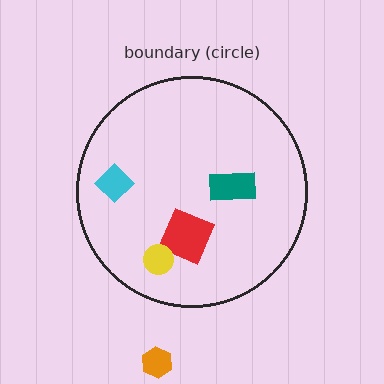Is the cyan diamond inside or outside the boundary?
Inside.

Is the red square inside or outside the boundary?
Inside.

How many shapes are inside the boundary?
4 inside, 1 outside.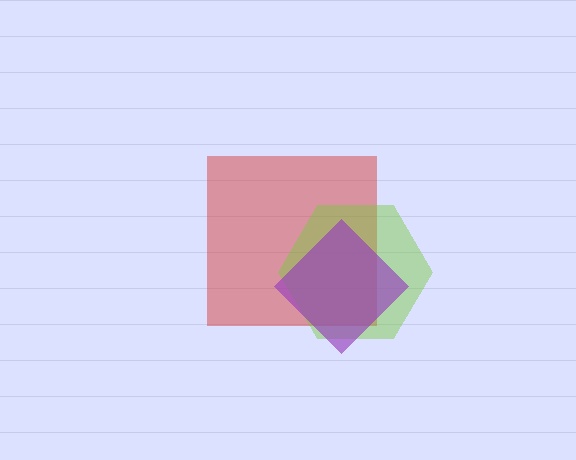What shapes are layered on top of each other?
The layered shapes are: a red square, a lime hexagon, a purple diamond.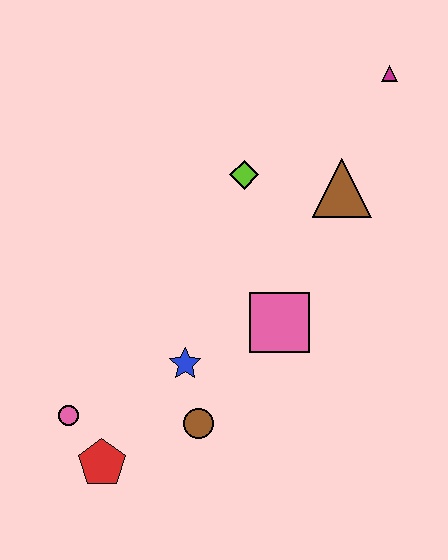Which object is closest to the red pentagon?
The pink circle is closest to the red pentagon.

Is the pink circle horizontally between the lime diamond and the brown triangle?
No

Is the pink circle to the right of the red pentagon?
No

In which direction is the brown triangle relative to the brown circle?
The brown triangle is above the brown circle.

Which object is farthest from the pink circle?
The magenta triangle is farthest from the pink circle.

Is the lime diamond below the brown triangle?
No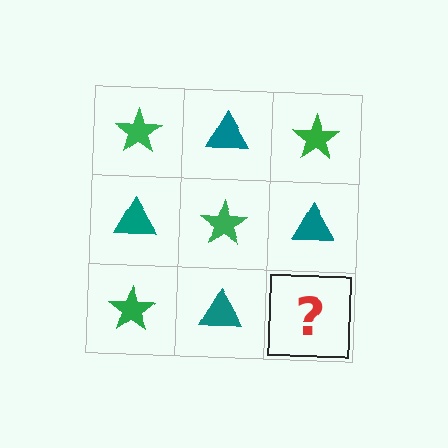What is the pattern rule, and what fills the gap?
The rule is that it alternates green star and teal triangle in a checkerboard pattern. The gap should be filled with a green star.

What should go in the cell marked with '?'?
The missing cell should contain a green star.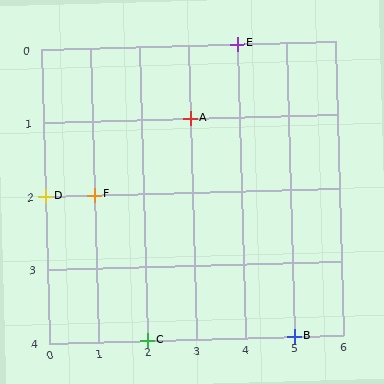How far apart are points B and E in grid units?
Points B and E are 1 column and 4 rows apart (about 4.1 grid units diagonally).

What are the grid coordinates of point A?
Point A is at grid coordinates (3, 1).